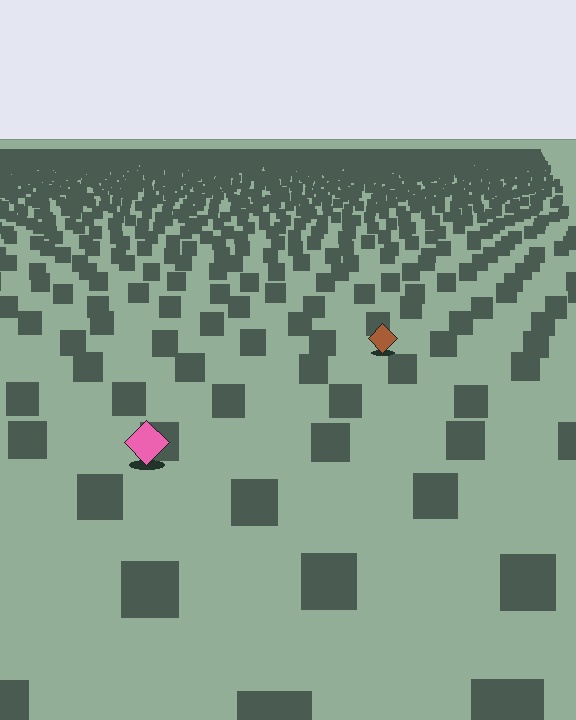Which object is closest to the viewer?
The pink diamond is closest. The texture marks near it are larger and more spread out.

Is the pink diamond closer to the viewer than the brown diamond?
Yes. The pink diamond is closer — you can tell from the texture gradient: the ground texture is coarser near it.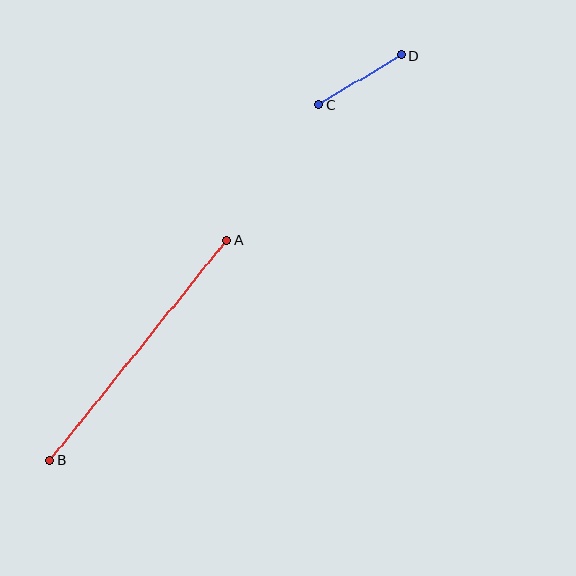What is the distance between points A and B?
The distance is approximately 282 pixels.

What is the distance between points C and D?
The distance is approximately 96 pixels.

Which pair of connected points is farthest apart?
Points A and B are farthest apart.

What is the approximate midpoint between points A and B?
The midpoint is at approximately (138, 350) pixels.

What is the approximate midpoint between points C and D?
The midpoint is at approximately (360, 80) pixels.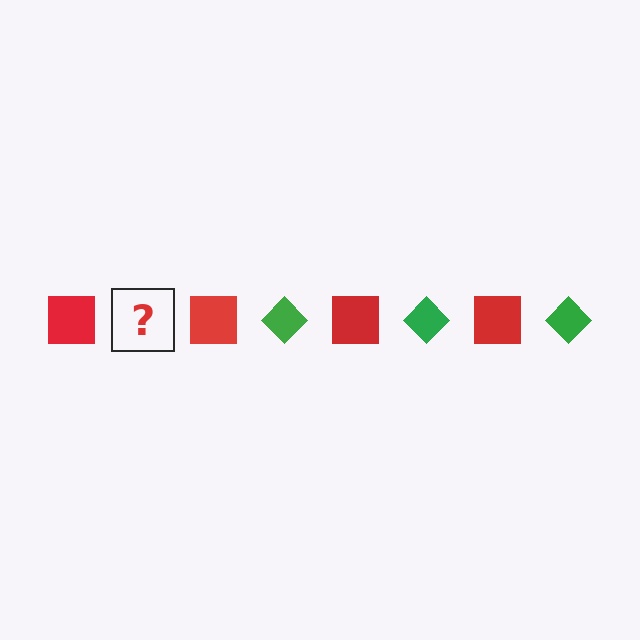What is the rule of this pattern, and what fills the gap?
The rule is that the pattern alternates between red square and green diamond. The gap should be filled with a green diamond.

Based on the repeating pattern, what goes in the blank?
The blank should be a green diamond.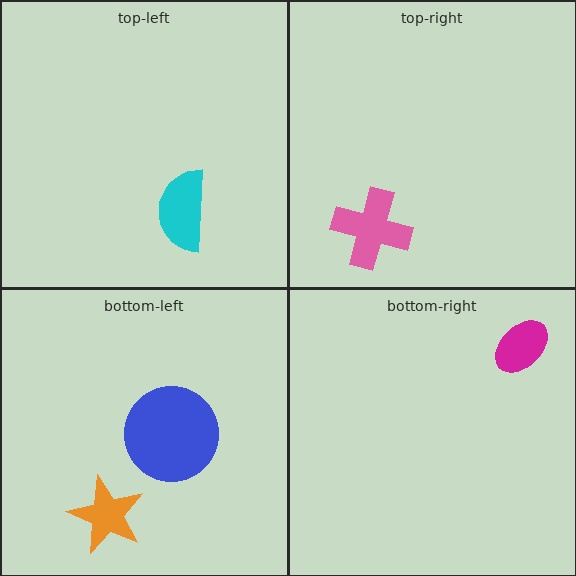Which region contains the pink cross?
The top-right region.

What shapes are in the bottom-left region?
The orange star, the blue circle.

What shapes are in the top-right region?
The pink cross.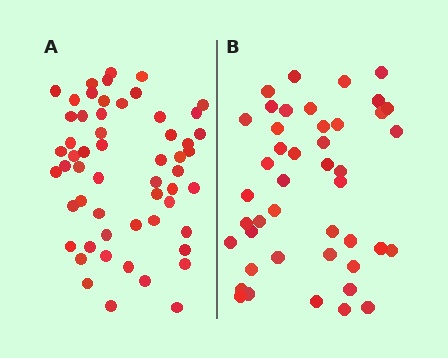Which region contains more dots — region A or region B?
Region A (the left region) has more dots.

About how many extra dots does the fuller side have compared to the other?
Region A has roughly 12 or so more dots than region B.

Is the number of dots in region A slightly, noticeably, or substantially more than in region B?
Region A has noticeably more, but not dramatically so. The ratio is roughly 1.3 to 1.